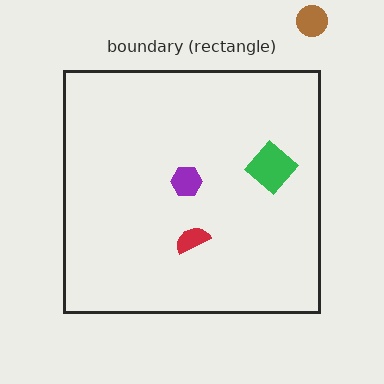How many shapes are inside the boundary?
3 inside, 1 outside.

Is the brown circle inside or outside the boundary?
Outside.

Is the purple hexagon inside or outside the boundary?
Inside.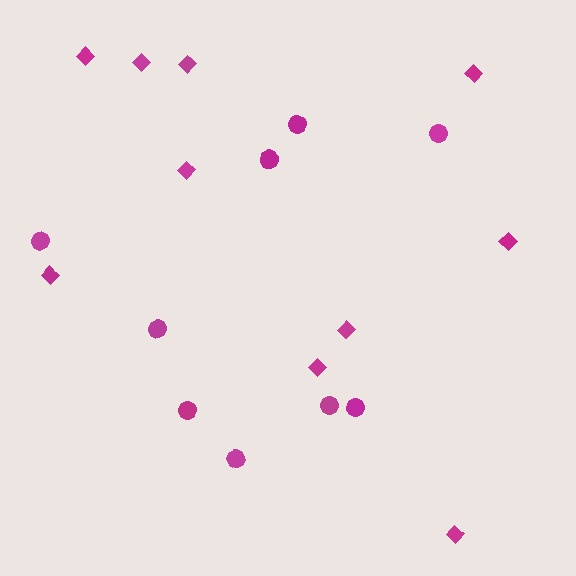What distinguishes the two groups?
There are 2 groups: one group of diamonds (10) and one group of circles (9).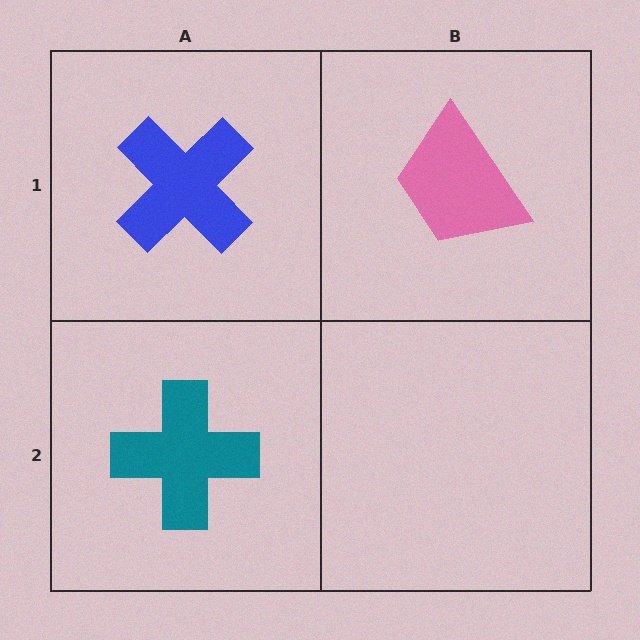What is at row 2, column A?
A teal cross.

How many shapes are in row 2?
1 shape.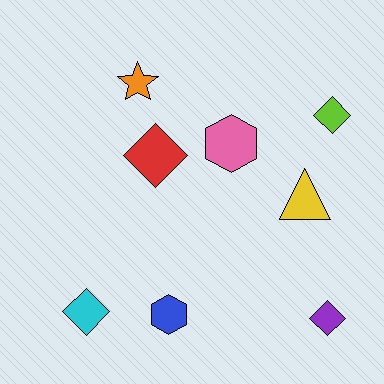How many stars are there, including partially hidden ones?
There is 1 star.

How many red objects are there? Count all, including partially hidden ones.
There is 1 red object.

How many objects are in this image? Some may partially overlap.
There are 8 objects.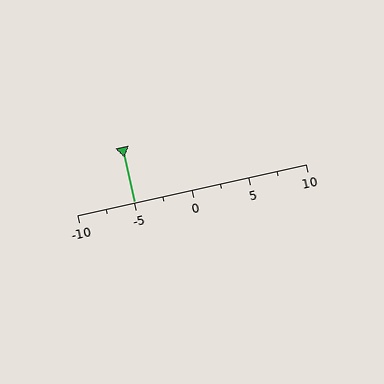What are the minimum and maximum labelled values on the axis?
The axis runs from -10 to 10.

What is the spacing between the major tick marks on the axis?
The major ticks are spaced 5 apart.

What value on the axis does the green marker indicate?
The marker indicates approximately -5.